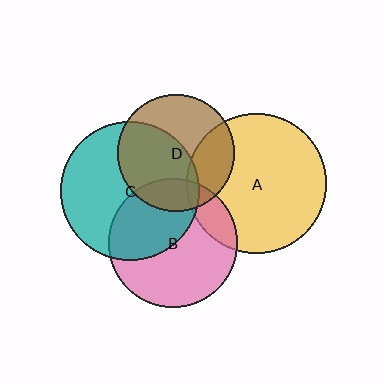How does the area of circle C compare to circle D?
Approximately 1.4 times.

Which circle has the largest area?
Circle A (yellow).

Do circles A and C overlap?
Yes.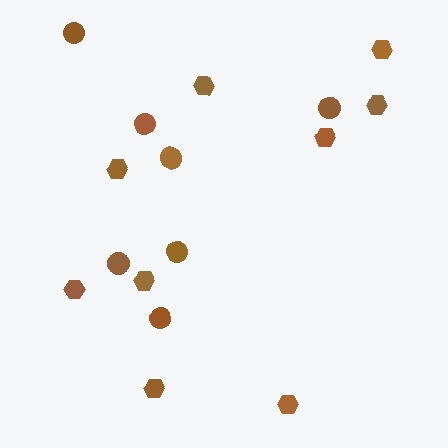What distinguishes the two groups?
There are 2 groups: one group of hexagons (9) and one group of circles (7).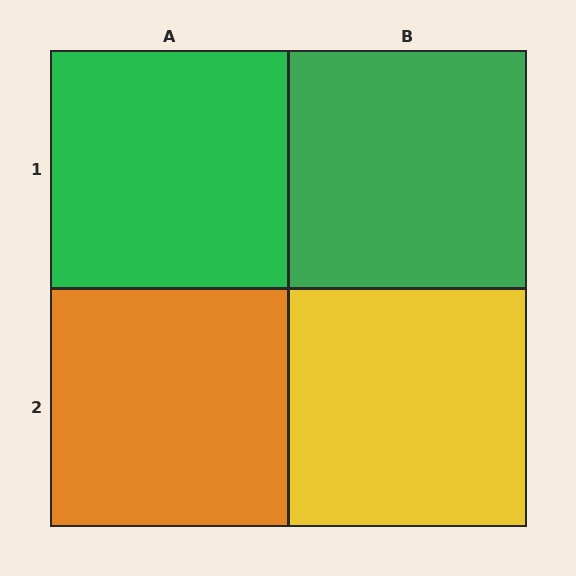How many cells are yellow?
1 cell is yellow.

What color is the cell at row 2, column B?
Yellow.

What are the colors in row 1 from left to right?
Green, green.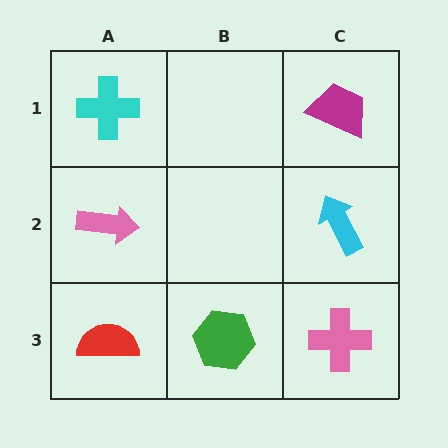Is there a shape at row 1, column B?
No, that cell is empty.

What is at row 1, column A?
A cyan cross.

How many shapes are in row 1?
2 shapes.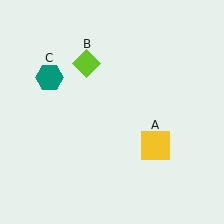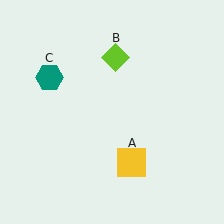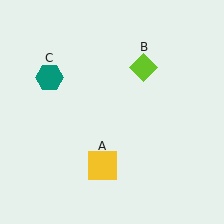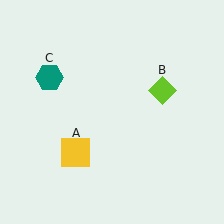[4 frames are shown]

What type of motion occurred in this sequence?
The yellow square (object A), lime diamond (object B) rotated clockwise around the center of the scene.